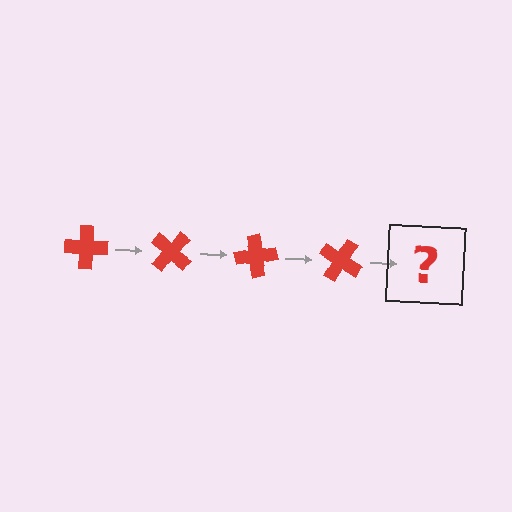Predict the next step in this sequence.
The next step is a red cross rotated 160 degrees.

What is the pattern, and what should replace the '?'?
The pattern is that the cross rotates 40 degrees each step. The '?' should be a red cross rotated 160 degrees.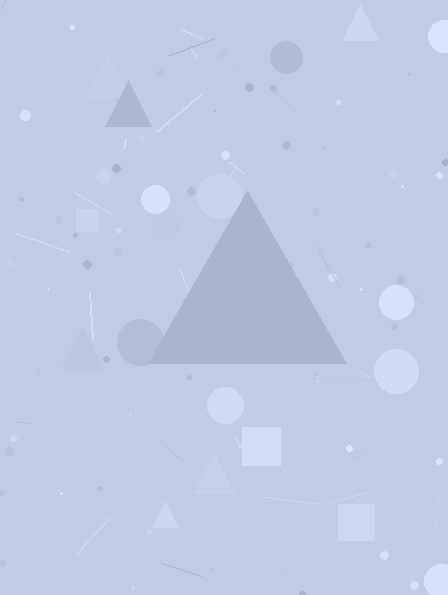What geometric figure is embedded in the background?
A triangle is embedded in the background.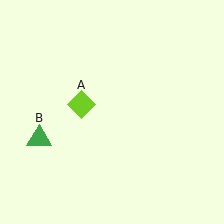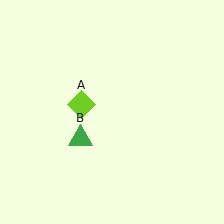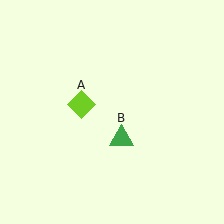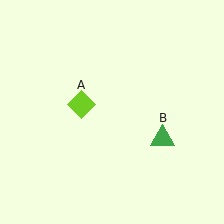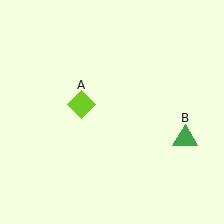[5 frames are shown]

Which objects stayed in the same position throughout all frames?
Lime diamond (object A) remained stationary.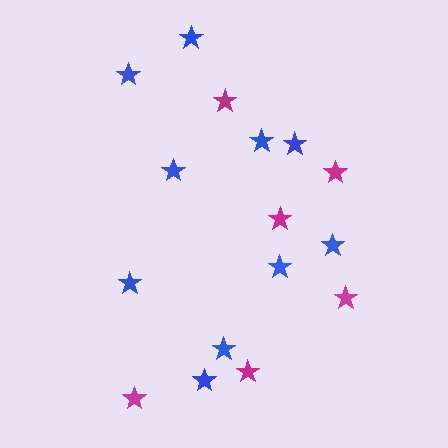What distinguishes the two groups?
There are 2 groups: one group of magenta stars (6) and one group of blue stars (10).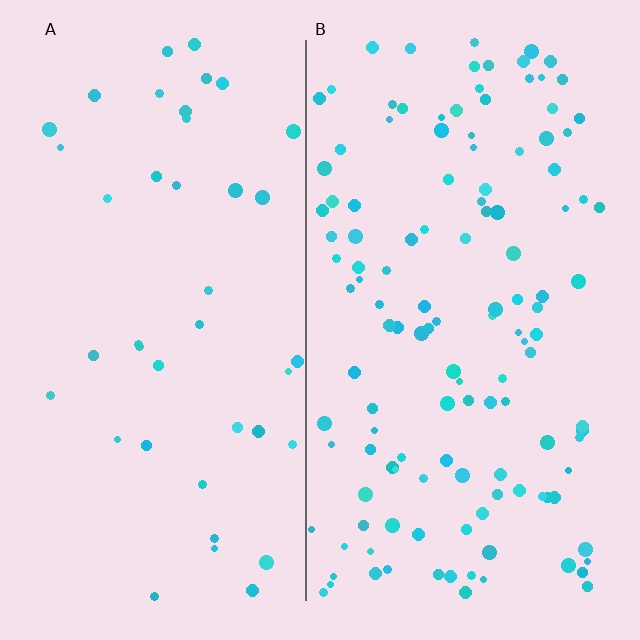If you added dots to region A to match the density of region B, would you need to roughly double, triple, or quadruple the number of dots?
Approximately triple.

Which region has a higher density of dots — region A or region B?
B (the right).